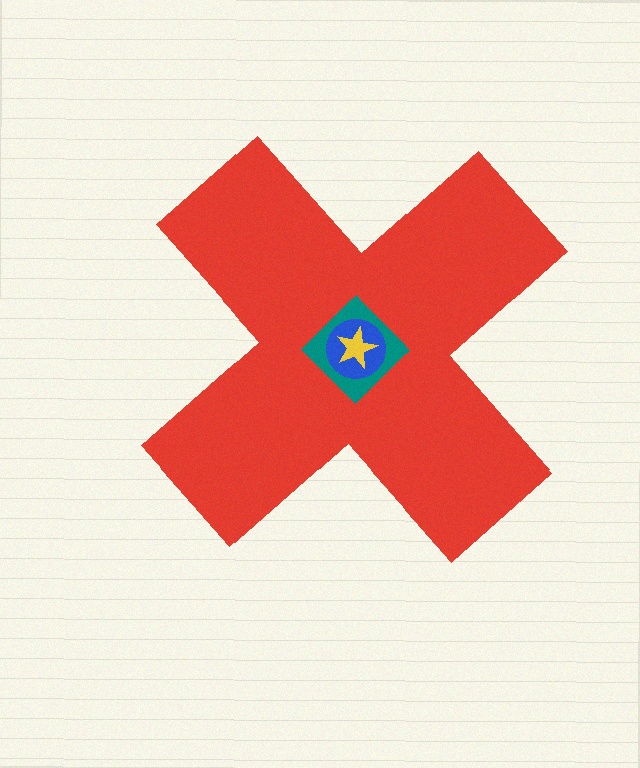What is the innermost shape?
The yellow star.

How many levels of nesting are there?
4.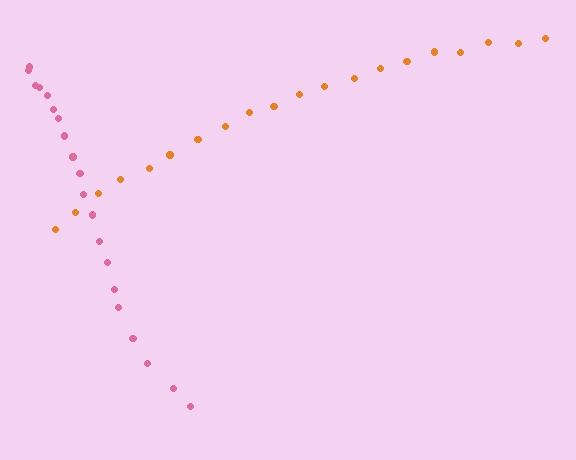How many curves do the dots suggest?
There are 2 distinct paths.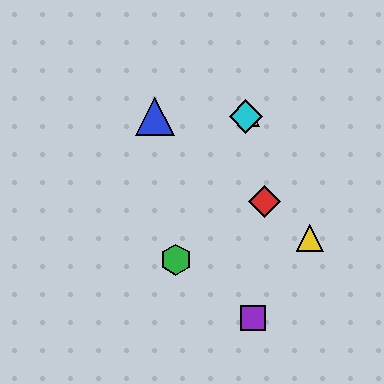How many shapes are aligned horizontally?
3 shapes (the blue triangle, the orange triangle, the cyan diamond) are aligned horizontally.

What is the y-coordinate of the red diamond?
The red diamond is at y≈201.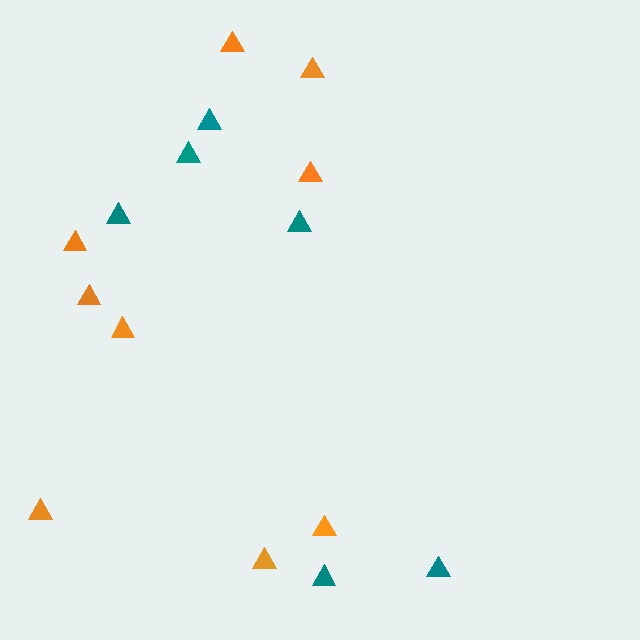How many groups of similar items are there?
There are 2 groups: one group of orange triangles (9) and one group of teal triangles (6).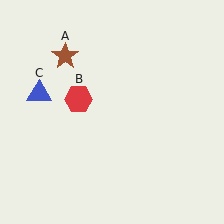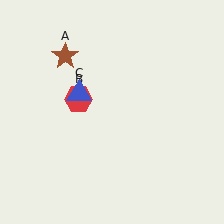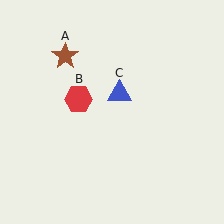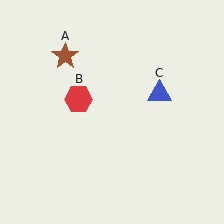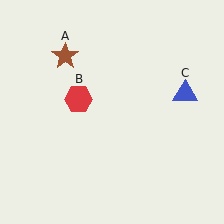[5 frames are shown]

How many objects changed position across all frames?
1 object changed position: blue triangle (object C).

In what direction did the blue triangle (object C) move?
The blue triangle (object C) moved right.